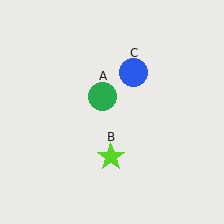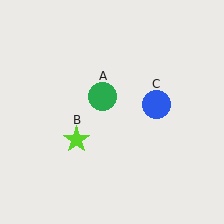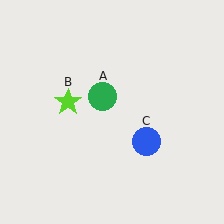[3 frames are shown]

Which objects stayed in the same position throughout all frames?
Green circle (object A) remained stationary.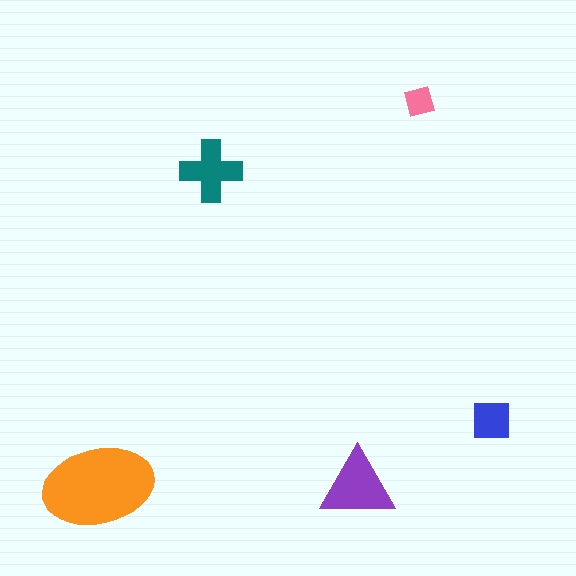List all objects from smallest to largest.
The pink square, the blue square, the teal cross, the purple triangle, the orange ellipse.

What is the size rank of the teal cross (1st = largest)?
3rd.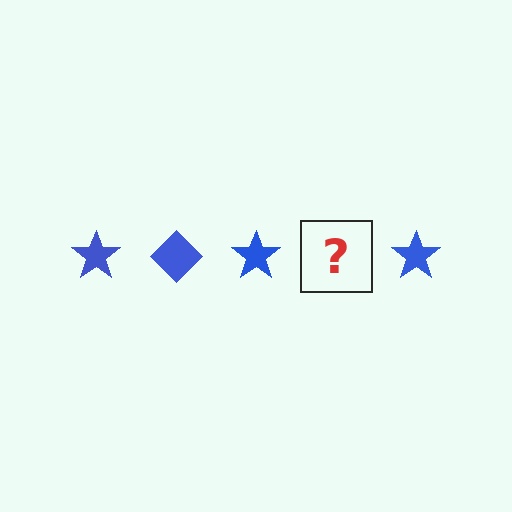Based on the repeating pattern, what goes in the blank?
The blank should be a blue diamond.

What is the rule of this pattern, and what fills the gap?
The rule is that the pattern cycles through star, diamond shapes in blue. The gap should be filled with a blue diamond.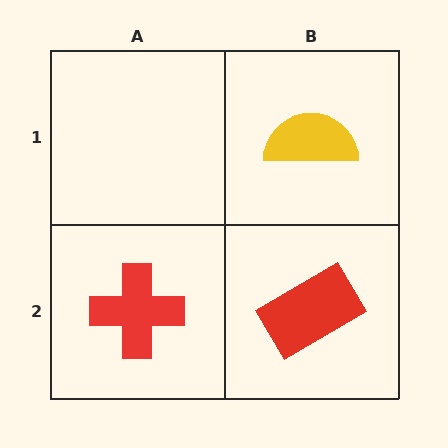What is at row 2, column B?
A red rectangle.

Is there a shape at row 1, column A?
No, that cell is empty.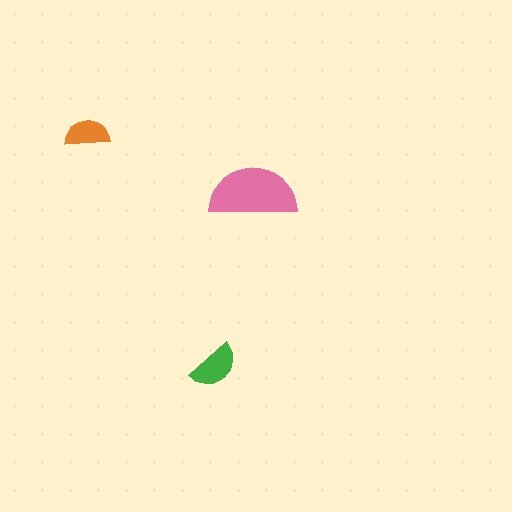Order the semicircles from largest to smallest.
the pink one, the green one, the orange one.